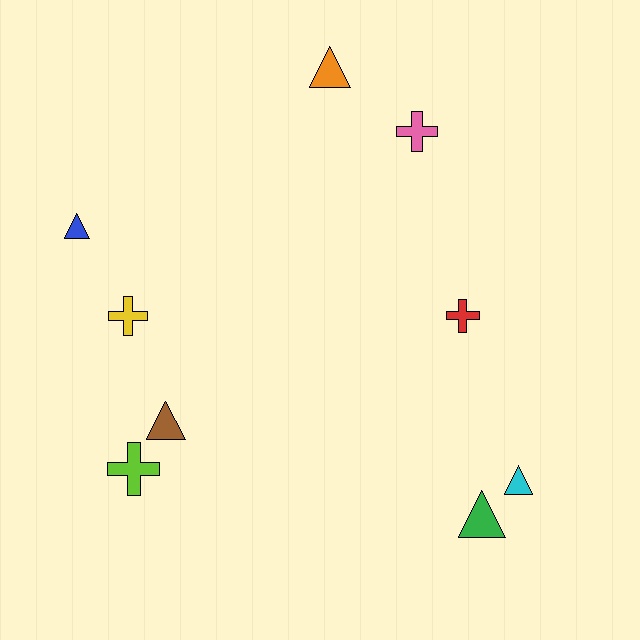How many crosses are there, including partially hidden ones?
There are 4 crosses.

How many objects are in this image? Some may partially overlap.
There are 9 objects.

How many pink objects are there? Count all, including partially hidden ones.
There is 1 pink object.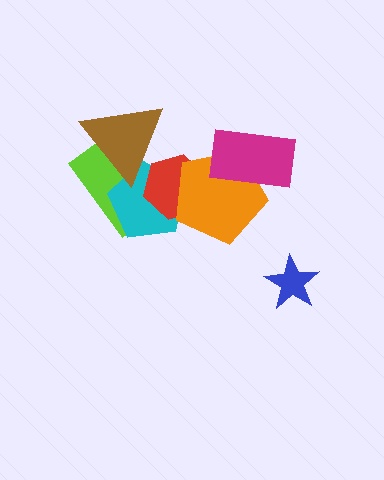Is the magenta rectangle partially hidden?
No, no other shape covers it.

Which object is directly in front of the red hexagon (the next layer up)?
The brown triangle is directly in front of the red hexagon.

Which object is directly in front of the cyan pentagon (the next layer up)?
The red hexagon is directly in front of the cyan pentagon.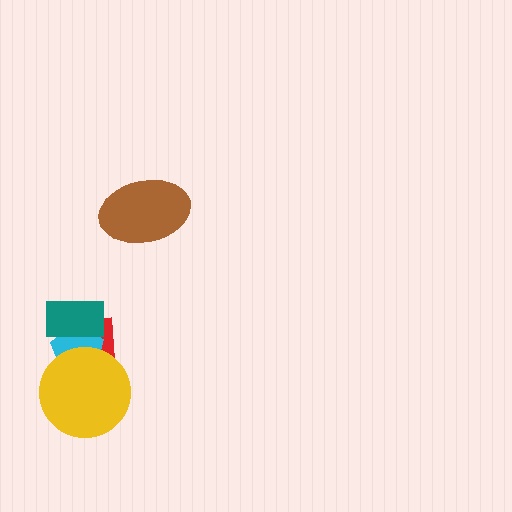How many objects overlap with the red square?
3 objects overlap with the red square.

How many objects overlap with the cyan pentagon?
3 objects overlap with the cyan pentagon.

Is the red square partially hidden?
Yes, it is partially covered by another shape.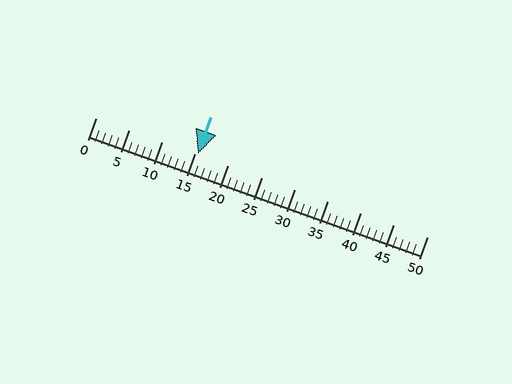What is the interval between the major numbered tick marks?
The major tick marks are spaced 5 units apart.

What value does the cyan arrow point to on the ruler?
The cyan arrow points to approximately 15.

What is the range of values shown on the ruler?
The ruler shows values from 0 to 50.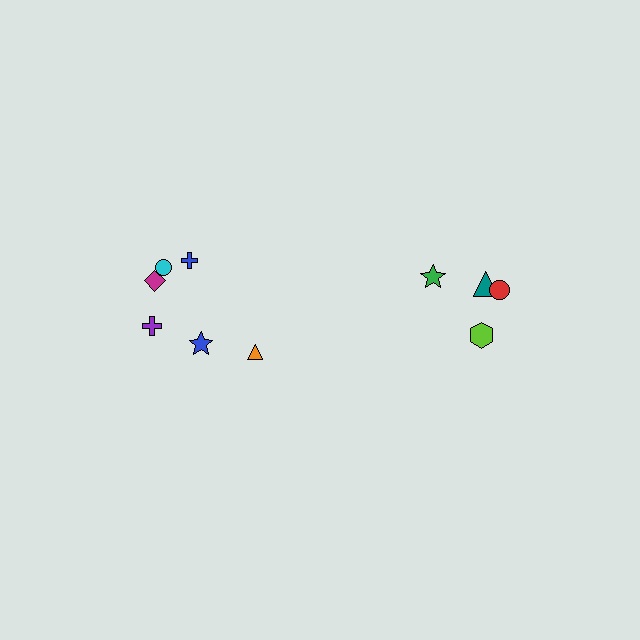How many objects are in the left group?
There are 6 objects.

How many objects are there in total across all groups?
There are 10 objects.